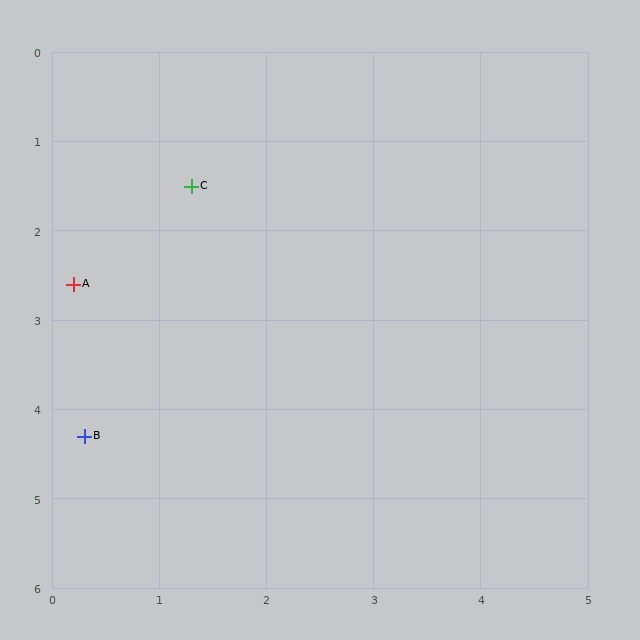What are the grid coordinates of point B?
Point B is at approximately (0.3, 4.3).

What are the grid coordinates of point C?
Point C is at approximately (1.3, 1.5).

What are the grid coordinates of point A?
Point A is at approximately (0.2, 2.6).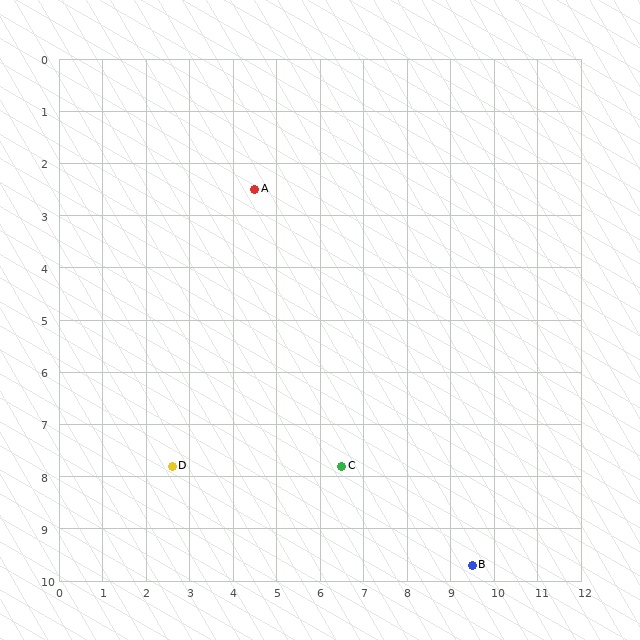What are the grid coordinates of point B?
Point B is at approximately (9.5, 9.7).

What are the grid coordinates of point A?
Point A is at approximately (4.5, 2.5).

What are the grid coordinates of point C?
Point C is at approximately (6.5, 7.8).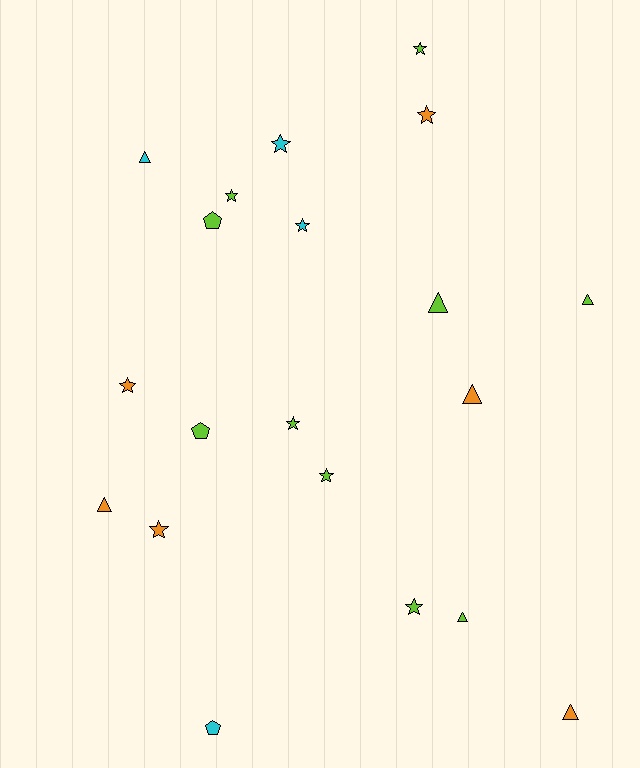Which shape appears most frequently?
Star, with 10 objects.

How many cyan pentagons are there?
There is 1 cyan pentagon.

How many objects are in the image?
There are 20 objects.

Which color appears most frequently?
Lime, with 10 objects.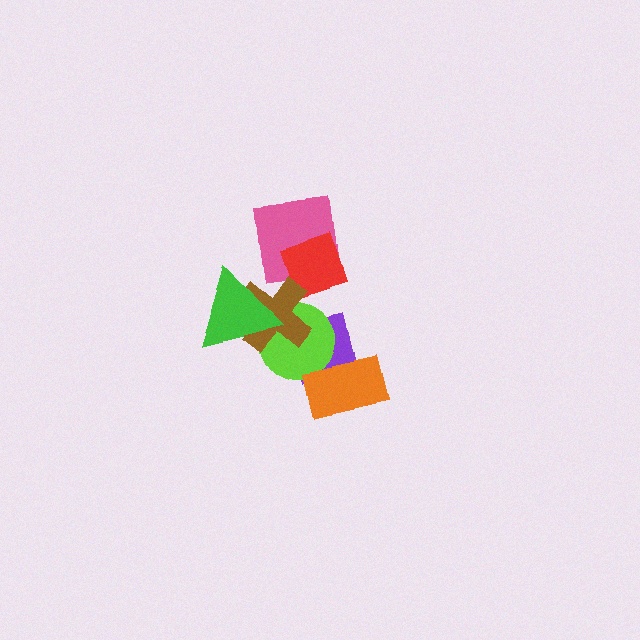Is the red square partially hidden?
No, no other shape covers it.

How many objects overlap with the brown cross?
3 objects overlap with the brown cross.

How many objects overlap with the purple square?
3 objects overlap with the purple square.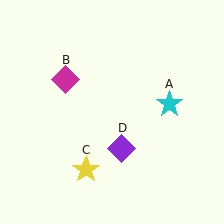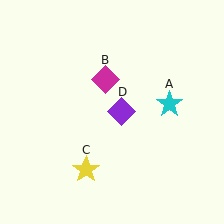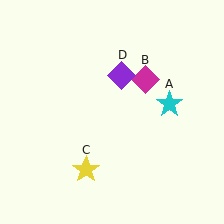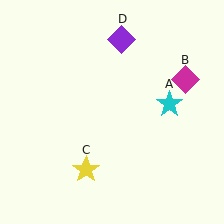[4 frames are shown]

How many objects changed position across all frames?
2 objects changed position: magenta diamond (object B), purple diamond (object D).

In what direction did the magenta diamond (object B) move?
The magenta diamond (object B) moved right.